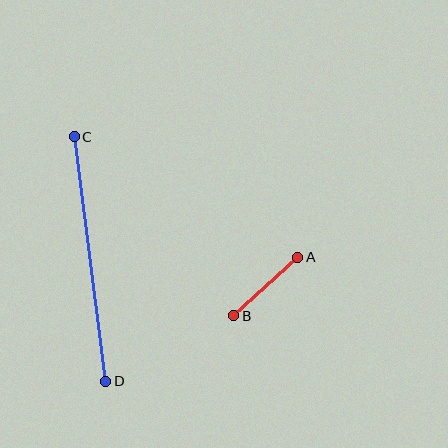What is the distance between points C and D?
The distance is approximately 247 pixels.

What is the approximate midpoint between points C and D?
The midpoint is at approximately (90, 259) pixels.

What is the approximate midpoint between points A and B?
The midpoint is at approximately (266, 287) pixels.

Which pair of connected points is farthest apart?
Points C and D are farthest apart.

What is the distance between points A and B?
The distance is approximately 87 pixels.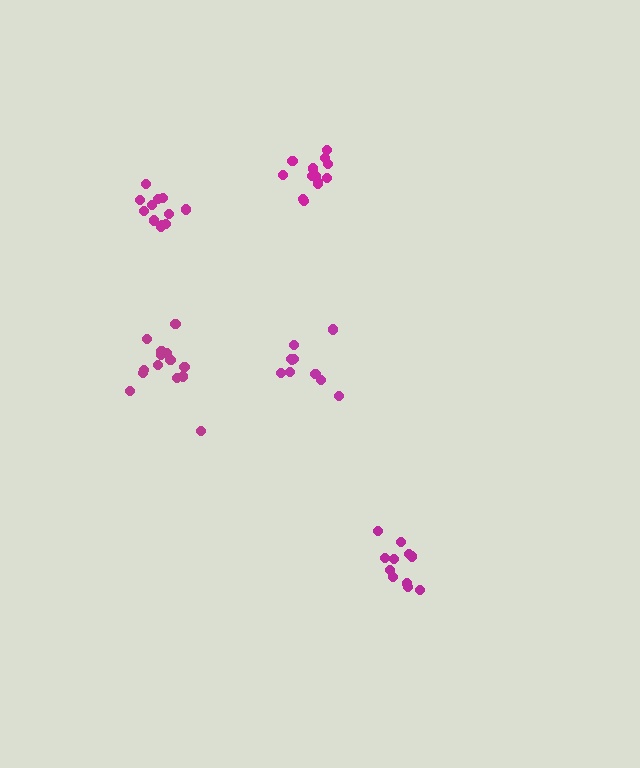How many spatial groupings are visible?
There are 5 spatial groupings.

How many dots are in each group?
Group 1: 12 dots, Group 2: 14 dots, Group 3: 13 dots, Group 4: 11 dots, Group 5: 10 dots (60 total).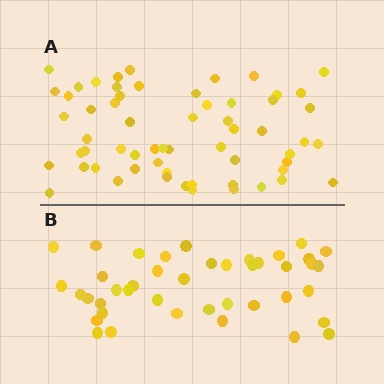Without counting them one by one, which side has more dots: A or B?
Region A (the top region) has more dots.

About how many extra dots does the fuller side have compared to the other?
Region A has approximately 20 more dots than region B.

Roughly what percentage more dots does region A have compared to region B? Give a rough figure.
About 45% more.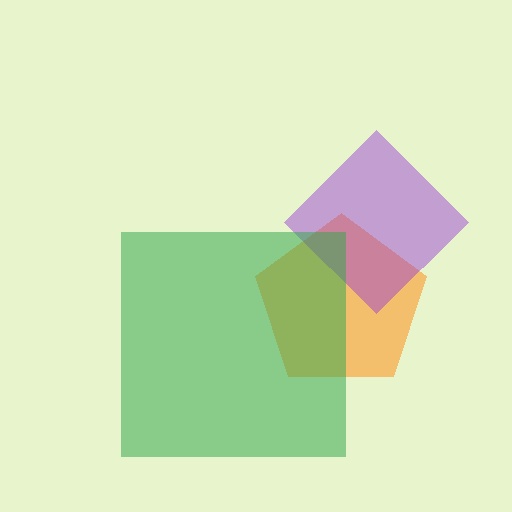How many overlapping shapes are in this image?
There are 3 overlapping shapes in the image.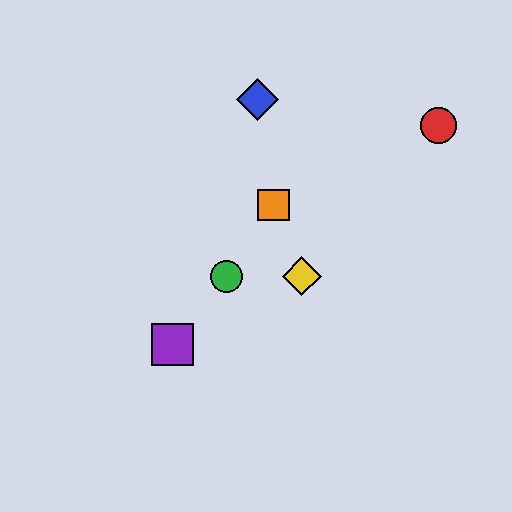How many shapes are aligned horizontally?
2 shapes (the green circle, the yellow diamond) are aligned horizontally.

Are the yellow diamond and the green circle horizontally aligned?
Yes, both are at y≈276.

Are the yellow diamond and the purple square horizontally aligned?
No, the yellow diamond is at y≈276 and the purple square is at y≈345.